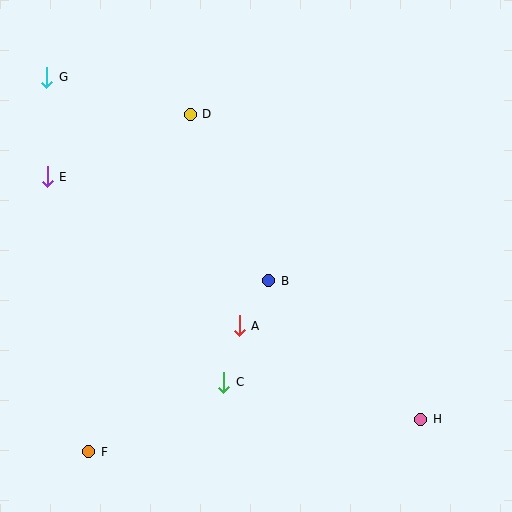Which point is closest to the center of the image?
Point B at (269, 281) is closest to the center.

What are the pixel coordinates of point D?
Point D is at (190, 114).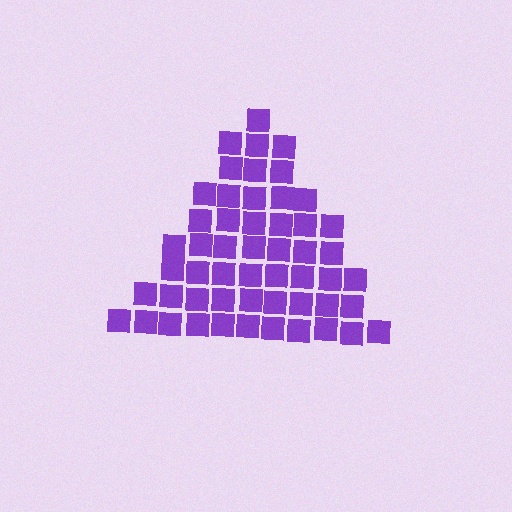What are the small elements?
The small elements are squares.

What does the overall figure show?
The overall figure shows a triangle.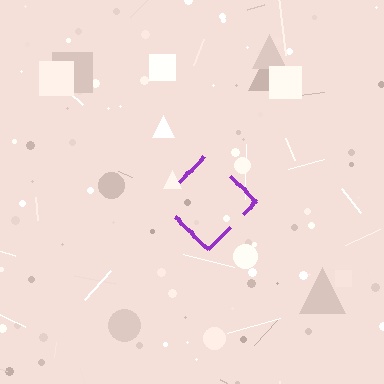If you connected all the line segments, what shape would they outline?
They would outline a diamond.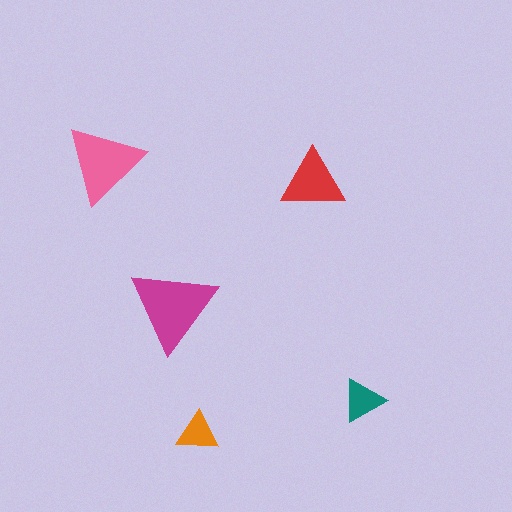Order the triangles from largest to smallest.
the magenta one, the pink one, the red one, the teal one, the orange one.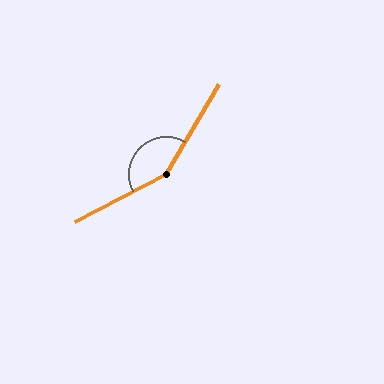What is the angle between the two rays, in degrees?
Approximately 148 degrees.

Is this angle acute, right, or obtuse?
It is obtuse.